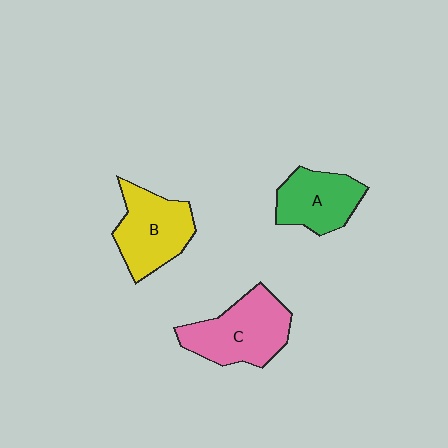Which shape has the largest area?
Shape C (pink).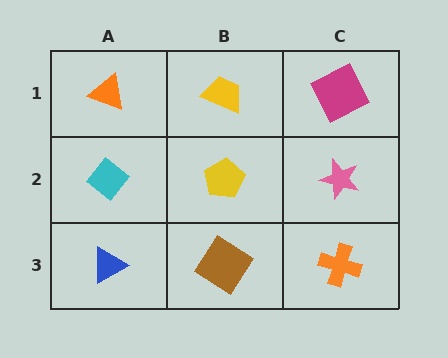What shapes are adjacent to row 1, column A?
A cyan diamond (row 2, column A), a yellow trapezoid (row 1, column B).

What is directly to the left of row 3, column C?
A brown diamond.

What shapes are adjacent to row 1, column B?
A yellow pentagon (row 2, column B), an orange triangle (row 1, column A), a magenta square (row 1, column C).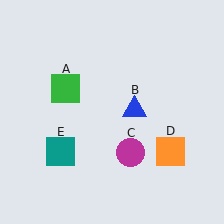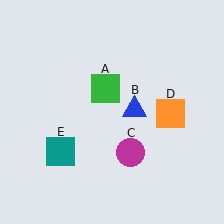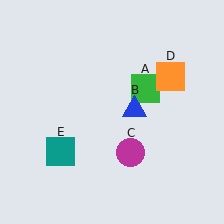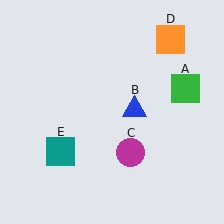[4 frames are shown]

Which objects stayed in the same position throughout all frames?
Blue triangle (object B) and magenta circle (object C) and teal square (object E) remained stationary.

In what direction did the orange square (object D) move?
The orange square (object D) moved up.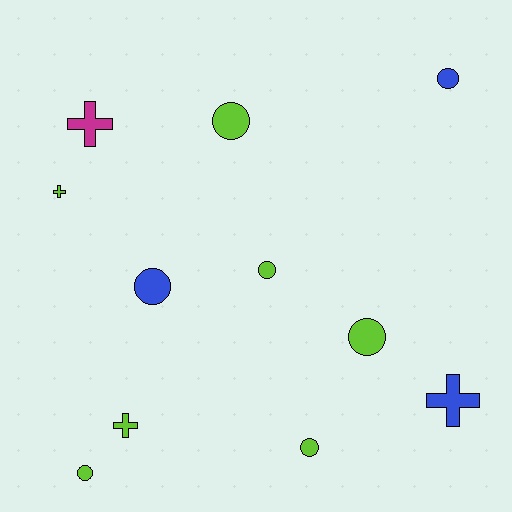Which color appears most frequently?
Lime, with 7 objects.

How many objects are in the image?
There are 11 objects.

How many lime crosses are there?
There are 2 lime crosses.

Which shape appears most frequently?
Circle, with 7 objects.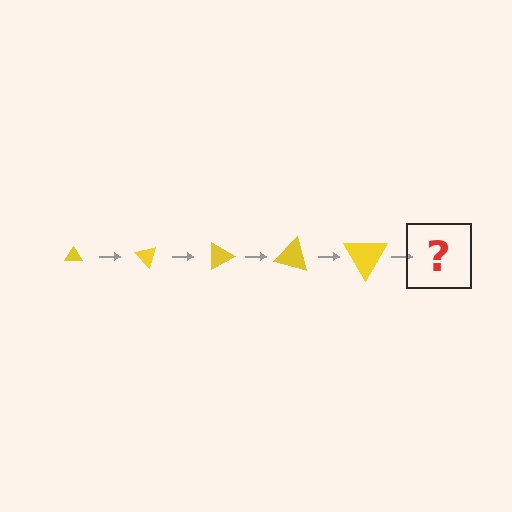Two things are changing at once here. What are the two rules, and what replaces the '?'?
The two rules are that the triangle grows larger each step and it rotates 45 degrees each step. The '?' should be a triangle, larger than the previous one and rotated 225 degrees from the start.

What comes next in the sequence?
The next element should be a triangle, larger than the previous one and rotated 225 degrees from the start.